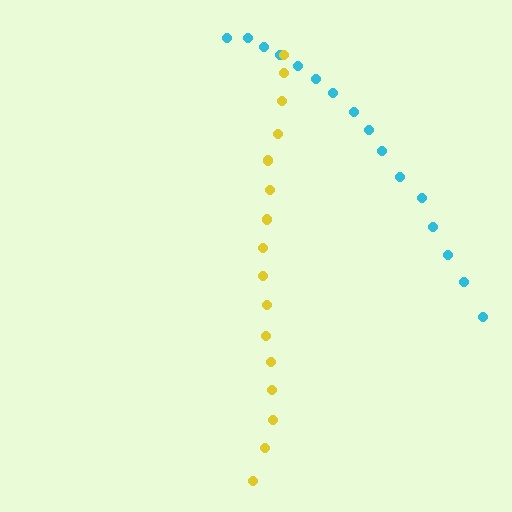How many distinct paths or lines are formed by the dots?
There are 2 distinct paths.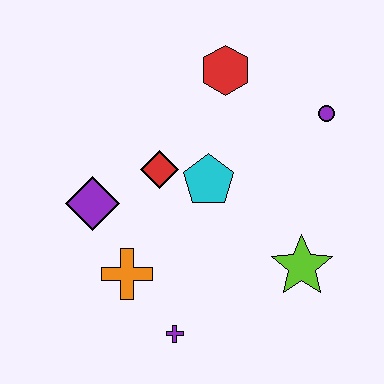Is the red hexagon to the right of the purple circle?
No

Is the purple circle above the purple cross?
Yes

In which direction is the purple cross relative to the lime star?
The purple cross is to the left of the lime star.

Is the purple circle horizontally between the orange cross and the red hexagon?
No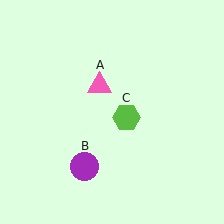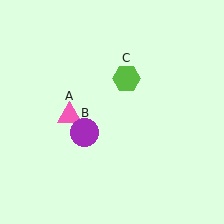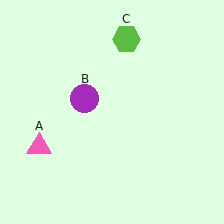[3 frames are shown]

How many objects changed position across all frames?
3 objects changed position: pink triangle (object A), purple circle (object B), lime hexagon (object C).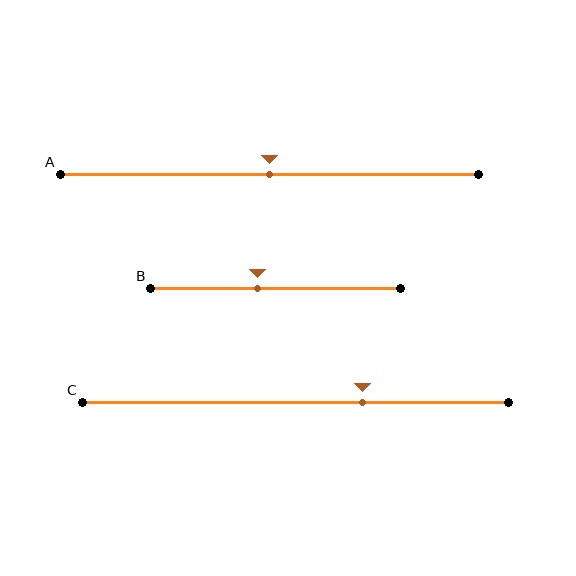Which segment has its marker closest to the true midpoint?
Segment A has its marker closest to the true midpoint.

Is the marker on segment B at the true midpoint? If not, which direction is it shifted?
No, the marker on segment B is shifted to the left by about 7% of the segment length.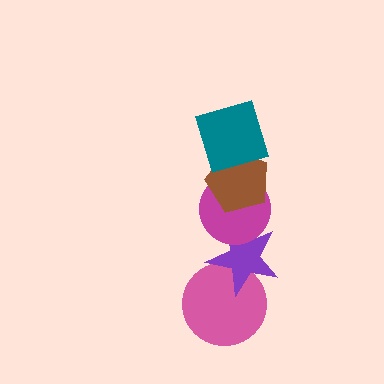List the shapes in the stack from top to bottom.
From top to bottom: the teal square, the brown pentagon, the magenta circle, the purple star, the pink circle.